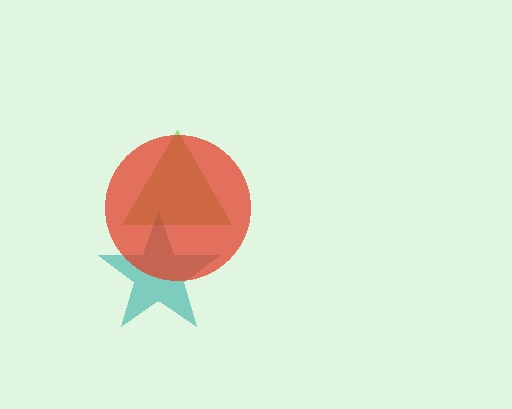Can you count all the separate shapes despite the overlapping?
Yes, there are 3 separate shapes.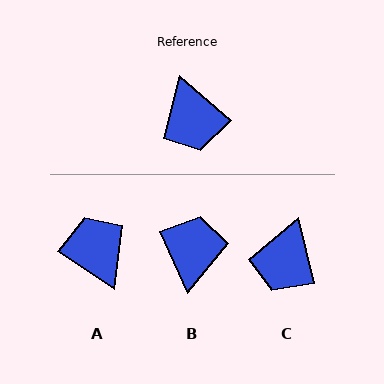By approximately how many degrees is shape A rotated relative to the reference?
Approximately 173 degrees clockwise.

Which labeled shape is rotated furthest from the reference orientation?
A, about 173 degrees away.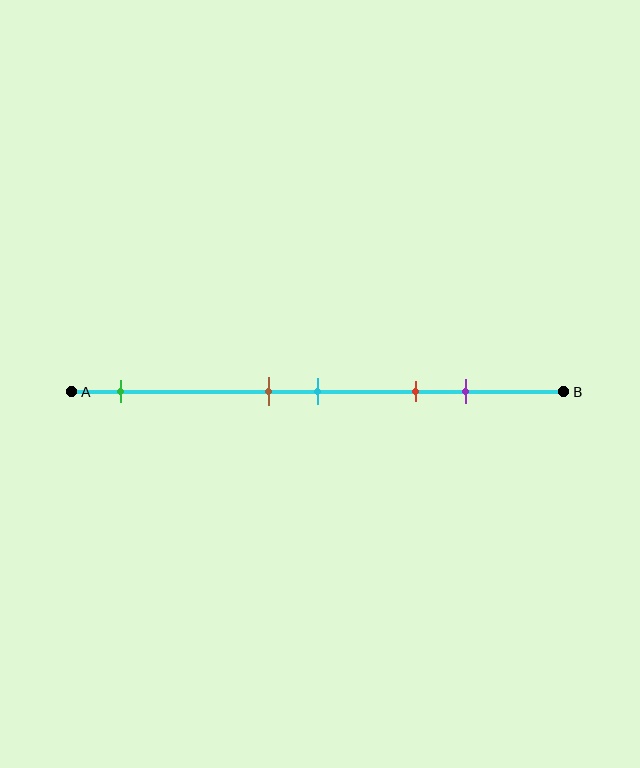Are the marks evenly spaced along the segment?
No, the marks are not evenly spaced.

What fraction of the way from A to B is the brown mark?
The brown mark is approximately 40% (0.4) of the way from A to B.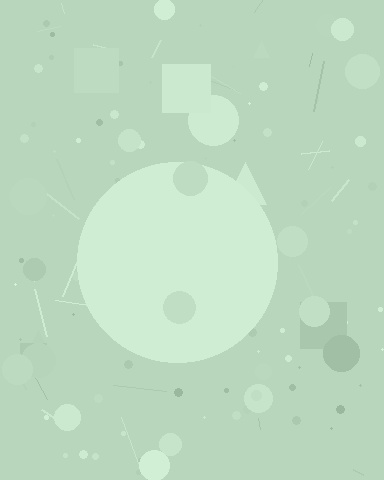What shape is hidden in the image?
A circle is hidden in the image.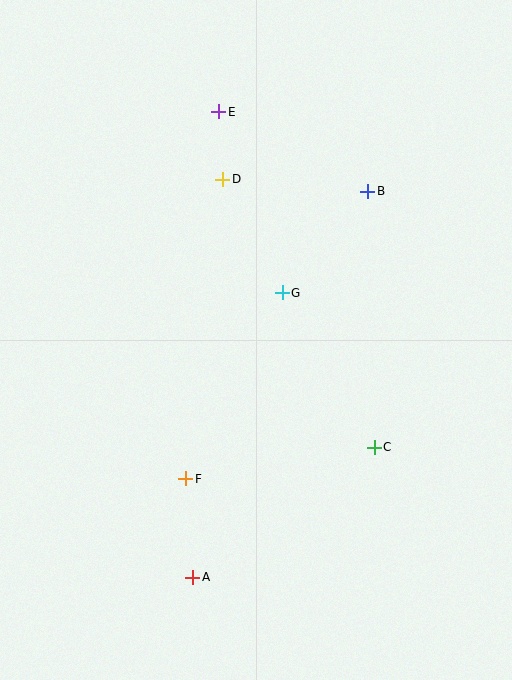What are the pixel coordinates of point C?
Point C is at (374, 447).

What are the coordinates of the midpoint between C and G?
The midpoint between C and G is at (328, 370).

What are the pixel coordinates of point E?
Point E is at (219, 112).